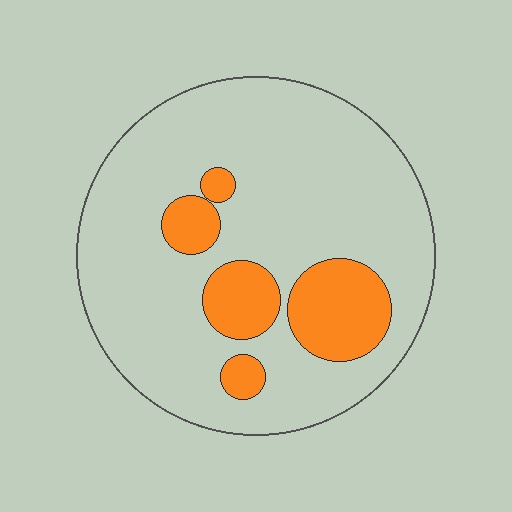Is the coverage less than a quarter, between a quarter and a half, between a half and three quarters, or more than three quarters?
Less than a quarter.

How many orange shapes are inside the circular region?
5.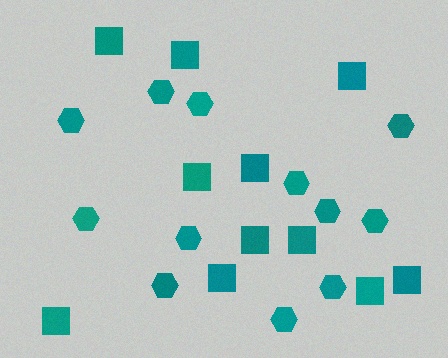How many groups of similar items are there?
There are 2 groups: one group of hexagons (12) and one group of squares (11).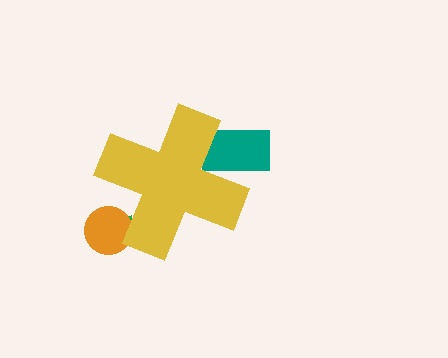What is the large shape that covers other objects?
A yellow cross.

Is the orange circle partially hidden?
Yes, the orange circle is partially hidden behind the yellow cross.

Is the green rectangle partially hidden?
Yes, the green rectangle is partially hidden behind the yellow cross.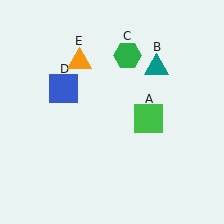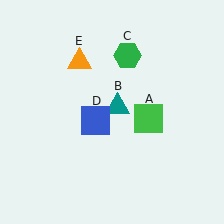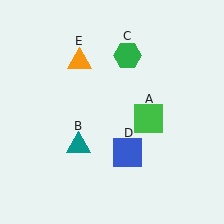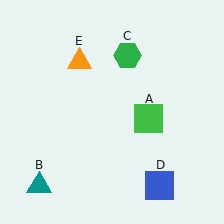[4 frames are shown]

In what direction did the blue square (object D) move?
The blue square (object D) moved down and to the right.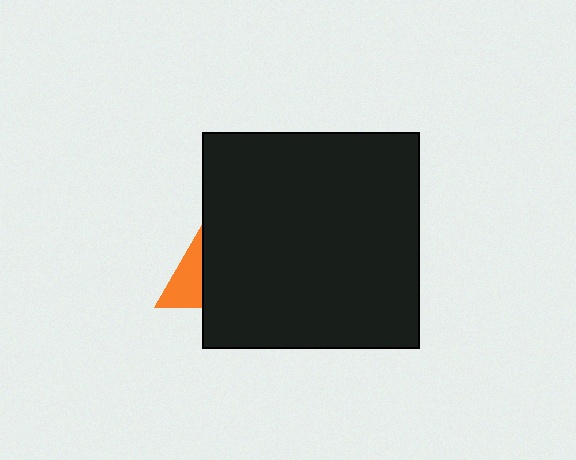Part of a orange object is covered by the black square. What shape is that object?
It is a triangle.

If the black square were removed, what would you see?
You would see the complete orange triangle.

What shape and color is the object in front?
The object in front is a black square.